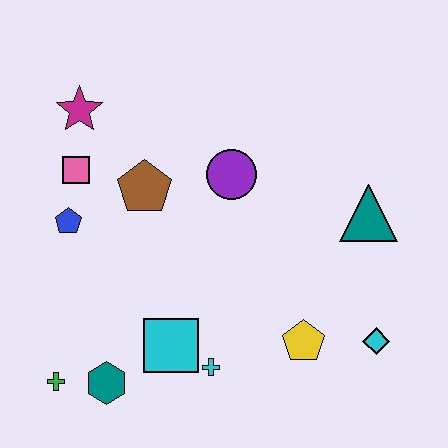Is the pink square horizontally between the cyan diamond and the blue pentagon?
Yes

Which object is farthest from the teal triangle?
The green cross is farthest from the teal triangle.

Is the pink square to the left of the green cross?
No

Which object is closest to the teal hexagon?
The green cross is closest to the teal hexagon.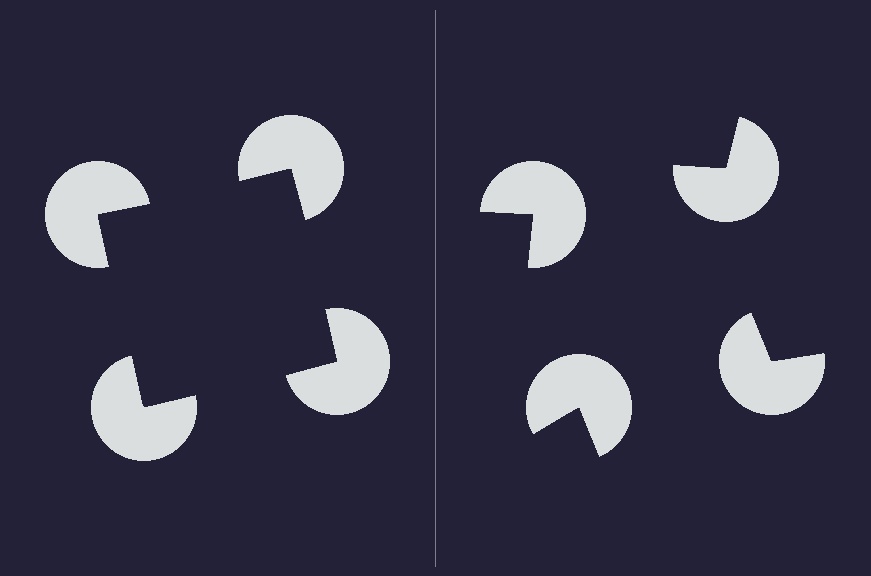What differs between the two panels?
The pac-man discs are positioned identically on both sides; only the wedge orientations differ. On the left they align to a square; on the right they are misaligned.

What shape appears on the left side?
An illusory square.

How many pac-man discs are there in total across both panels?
8 — 4 on each side.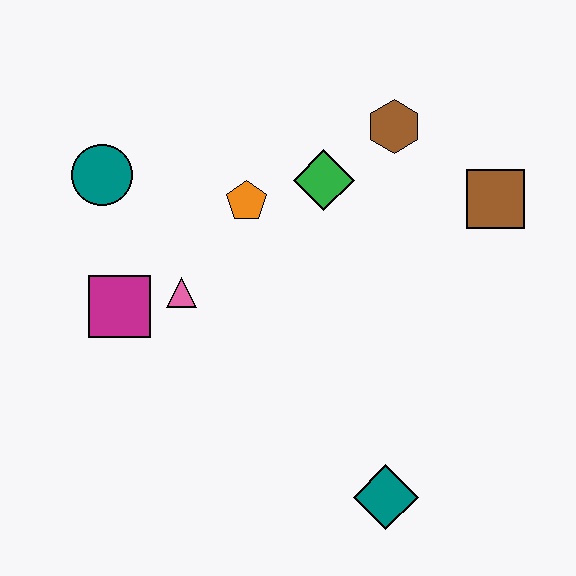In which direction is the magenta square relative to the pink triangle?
The magenta square is to the left of the pink triangle.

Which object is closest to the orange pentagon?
The green diamond is closest to the orange pentagon.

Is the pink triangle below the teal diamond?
No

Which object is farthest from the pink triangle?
The brown square is farthest from the pink triangle.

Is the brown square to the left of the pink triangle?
No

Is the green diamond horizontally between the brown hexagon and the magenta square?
Yes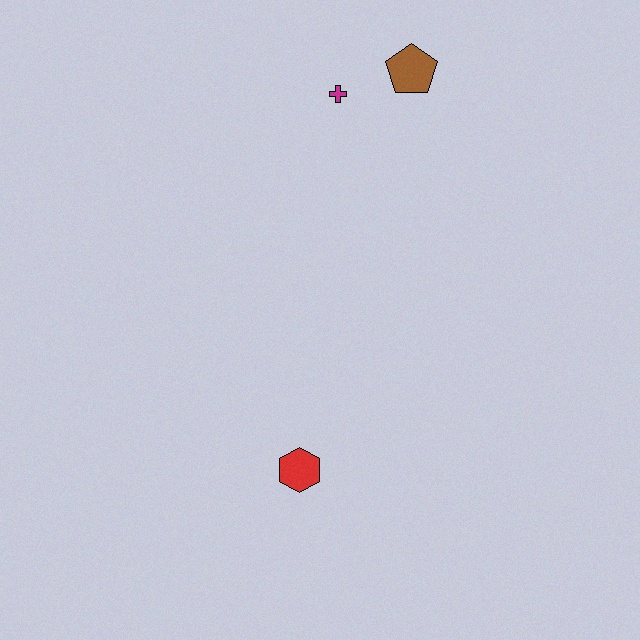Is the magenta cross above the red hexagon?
Yes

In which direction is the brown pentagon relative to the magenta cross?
The brown pentagon is to the right of the magenta cross.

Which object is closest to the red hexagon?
The magenta cross is closest to the red hexagon.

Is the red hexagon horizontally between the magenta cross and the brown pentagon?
No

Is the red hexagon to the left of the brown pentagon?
Yes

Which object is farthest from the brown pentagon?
The red hexagon is farthest from the brown pentagon.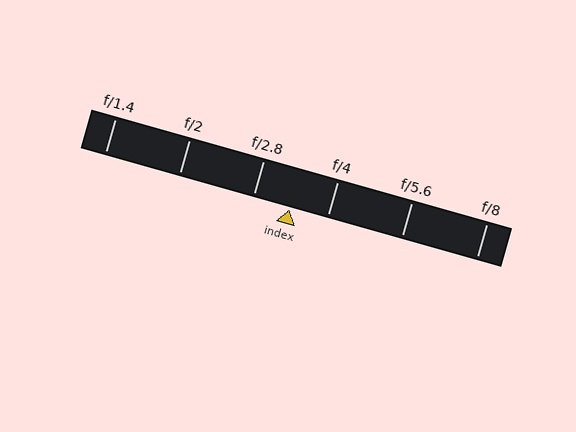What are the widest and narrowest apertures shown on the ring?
The widest aperture shown is f/1.4 and the narrowest is f/8.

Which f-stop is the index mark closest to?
The index mark is closest to f/2.8.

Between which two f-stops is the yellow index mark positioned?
The index mark is between f/2.8 and f/4.